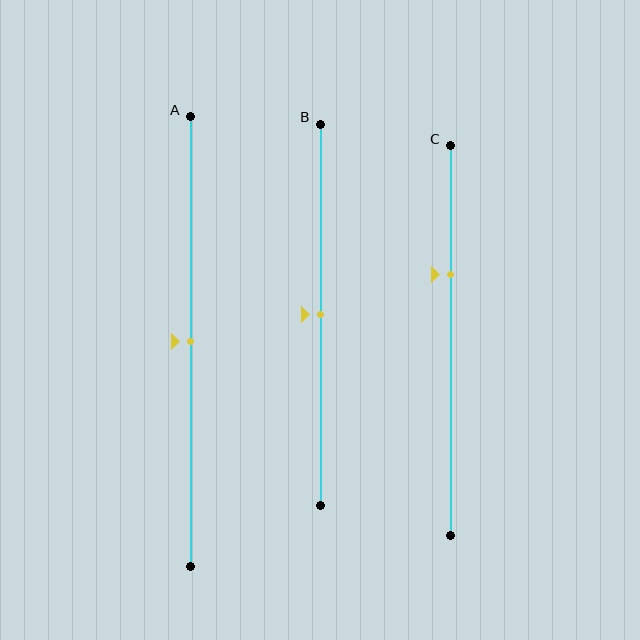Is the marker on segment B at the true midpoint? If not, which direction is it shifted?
Yes, the marker on segment B is at the true midpoint.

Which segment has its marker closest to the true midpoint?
Segment A has its marker closest to the true midpoint.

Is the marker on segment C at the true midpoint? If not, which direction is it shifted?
No, the marker on segment C is shifted upward by about 17% of the segment length.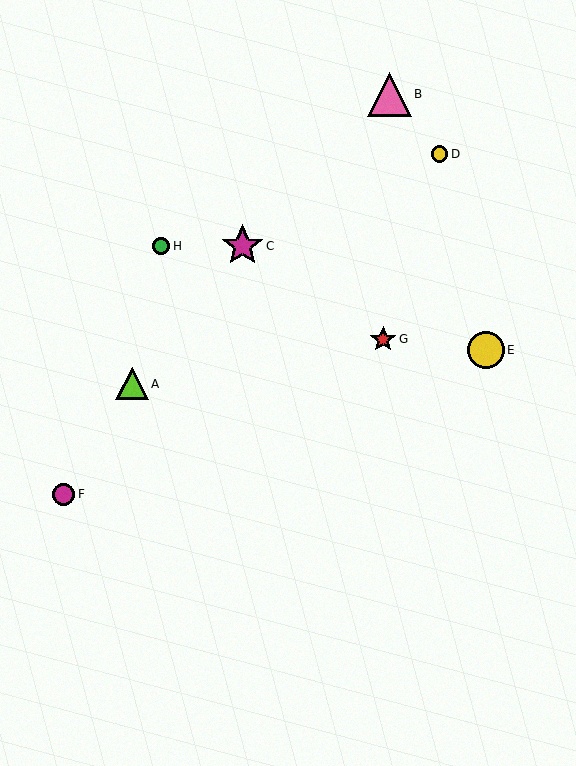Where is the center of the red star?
The center of the red star is at (383, 339).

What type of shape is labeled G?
Shape G is a red star.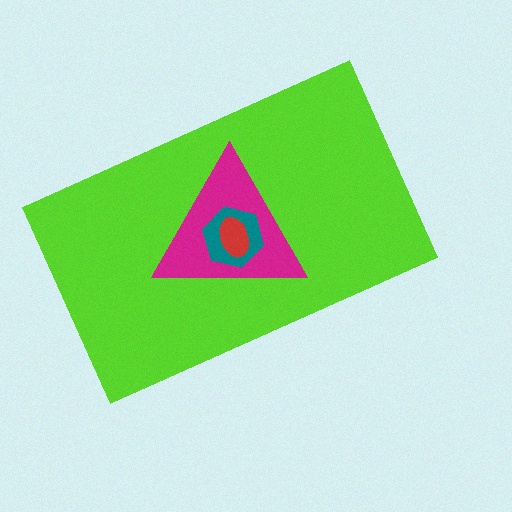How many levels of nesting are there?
4.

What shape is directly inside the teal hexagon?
The red ellipse.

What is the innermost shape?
The red ellipse.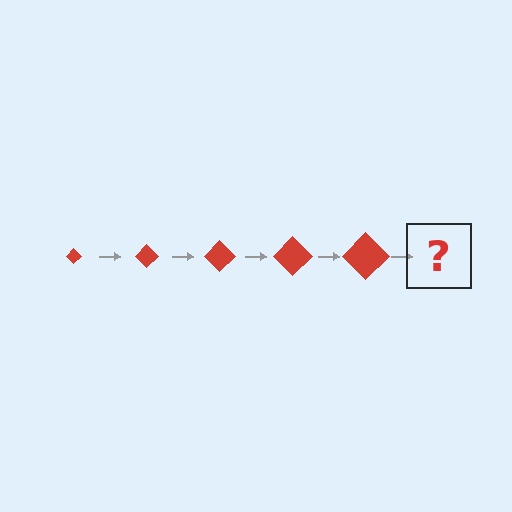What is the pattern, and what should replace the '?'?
The pattern is that the diamond gets progressively larger each step. The '?' should be a red diamond, larger than the previous one.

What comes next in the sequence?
The next element should be a red diamond, larger than the previous one.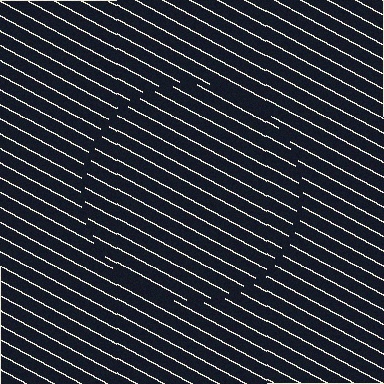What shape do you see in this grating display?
An illusory circle. The interior of the shape contains the same grating, shifted by half a period — the contour is defined by the phase discontinuity where line-ends from the inner and outer gratings abut.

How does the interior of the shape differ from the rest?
The interior of the shape contains the same grating, shifted by half a period — the contour is defined by the phase discontinuity where line-ends from the inner and outer gratings abut.